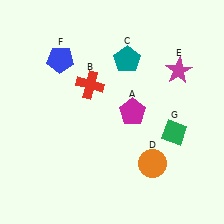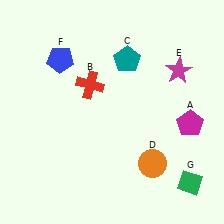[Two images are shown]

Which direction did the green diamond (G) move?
The green diamond (G) moved down.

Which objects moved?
The objects that moved are: the magenta pentagon (A), the green diamond (G).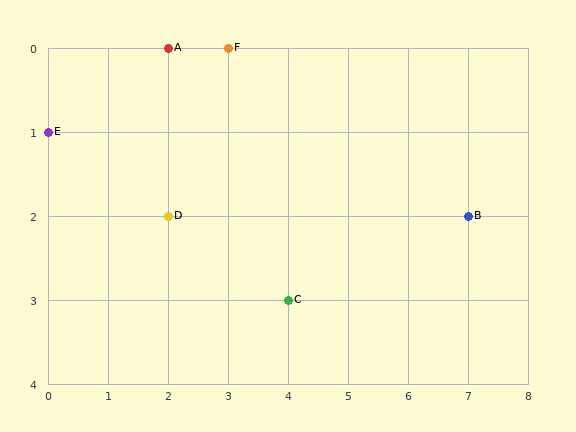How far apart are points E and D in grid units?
Points E and D are 2 columns and 1 row apart (about 2.2 grid units diagonally).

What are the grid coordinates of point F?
Point F is at grid coordinates (3, 0).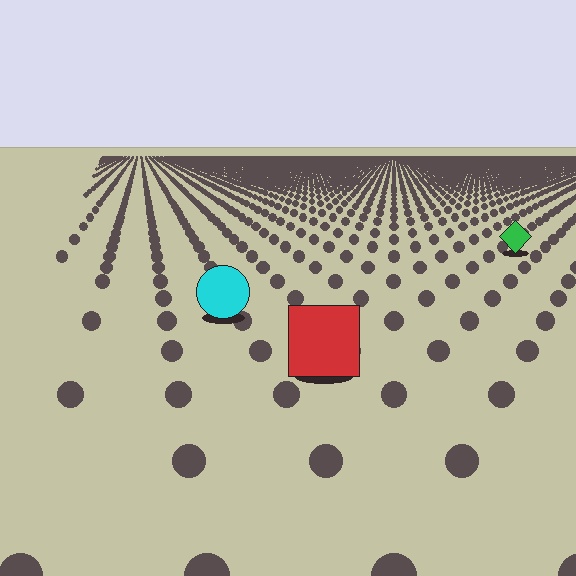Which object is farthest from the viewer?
The green diamond is farthest from the viewer. It appears smaller and the ground texture around it is denser.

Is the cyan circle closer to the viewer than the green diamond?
Yes. The cyan circle is closer — you can tell from the texture gradient: the ground texture is coarser near it.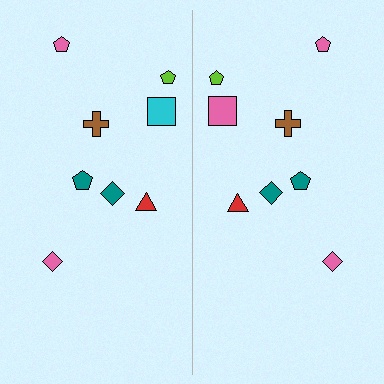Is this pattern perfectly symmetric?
No, the pattern is not perfectly symmetric. The pink square on the right side breaks the symmetry — its mirror counterpart is cyan.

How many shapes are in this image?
There are 16 shapes in this image.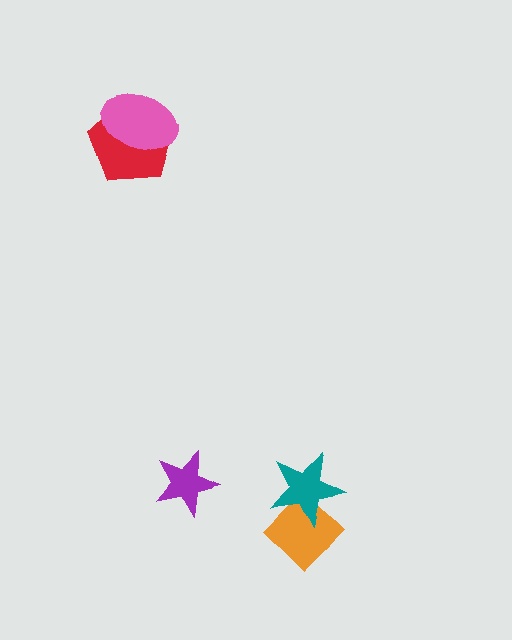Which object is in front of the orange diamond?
The teal star is in front of the orange diamond.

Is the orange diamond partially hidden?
Yes, it is partially covered by another shape.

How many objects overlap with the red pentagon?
1 object overlaps with the red pentagon.